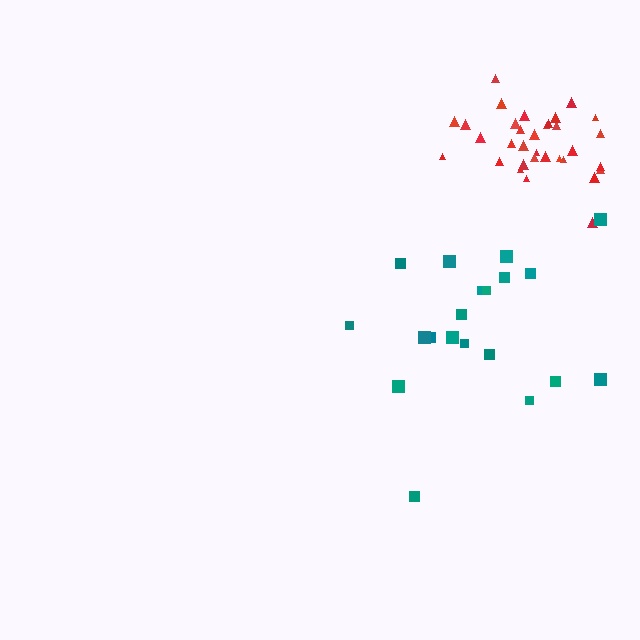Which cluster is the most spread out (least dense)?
Teal.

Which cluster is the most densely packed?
Red.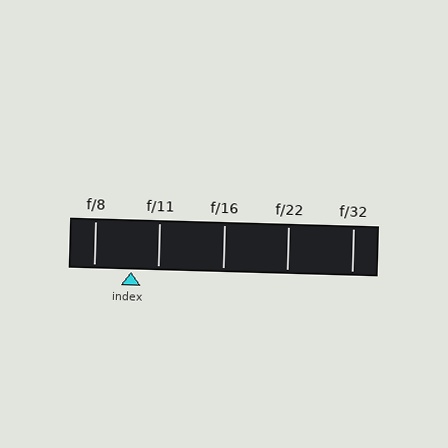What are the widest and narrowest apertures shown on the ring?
The widest aperture shown is f/8 and the narrowest is f/32.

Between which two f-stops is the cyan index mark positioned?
The index mark is between f/8 and f/11.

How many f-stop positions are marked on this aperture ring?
There are 5 f-stop positions marked.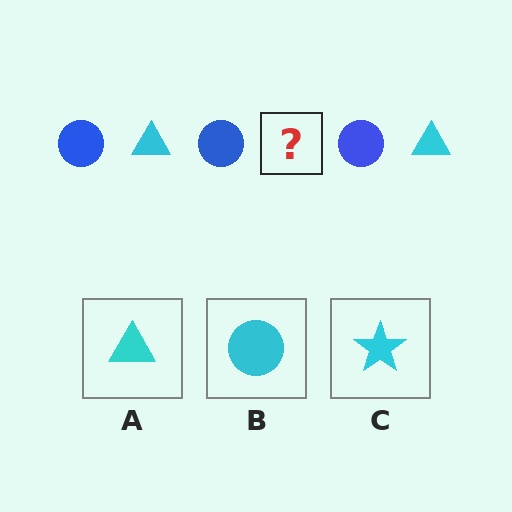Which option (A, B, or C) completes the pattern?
A.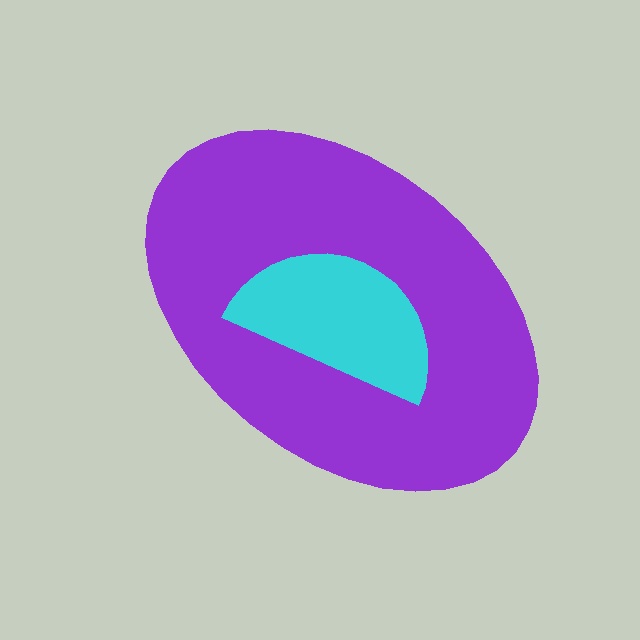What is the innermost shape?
The cyan semicircle.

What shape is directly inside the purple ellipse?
The cyan semicircle.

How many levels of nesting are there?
2.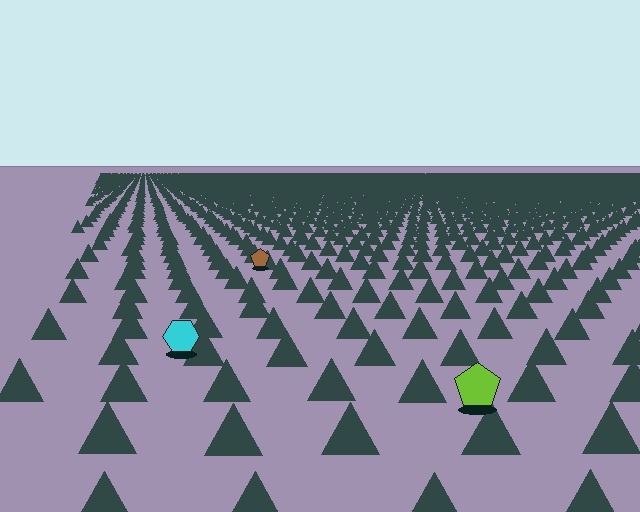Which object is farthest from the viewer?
The brown pentagon is farthest from the viewer. It appears smaller and the ground texture around it is denser.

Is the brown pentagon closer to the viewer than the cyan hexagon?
No. The cyan hexagon is closer — you can tell from the texture gradient: the ground texture is coarser near it.